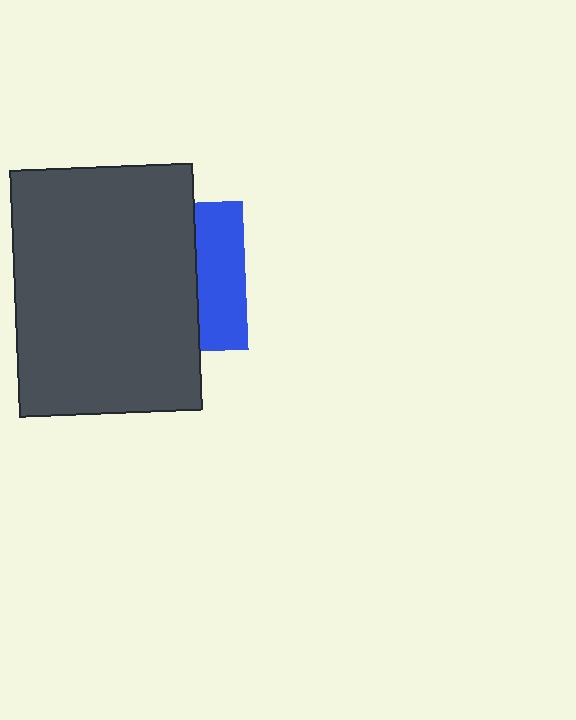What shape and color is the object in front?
The object in front is a dark gray rectangle.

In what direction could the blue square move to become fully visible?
The blue square could move right. That would shift it out from behind the dark gray rectangle entirely.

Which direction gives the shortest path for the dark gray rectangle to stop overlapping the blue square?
Moving left gives the shortest separation.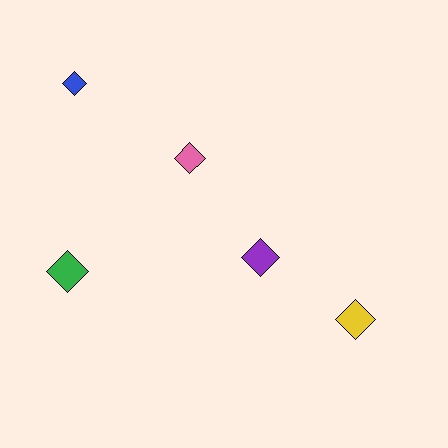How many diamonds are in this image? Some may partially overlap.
There are 5 diamonds.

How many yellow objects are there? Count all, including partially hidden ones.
There is 1 yellow object.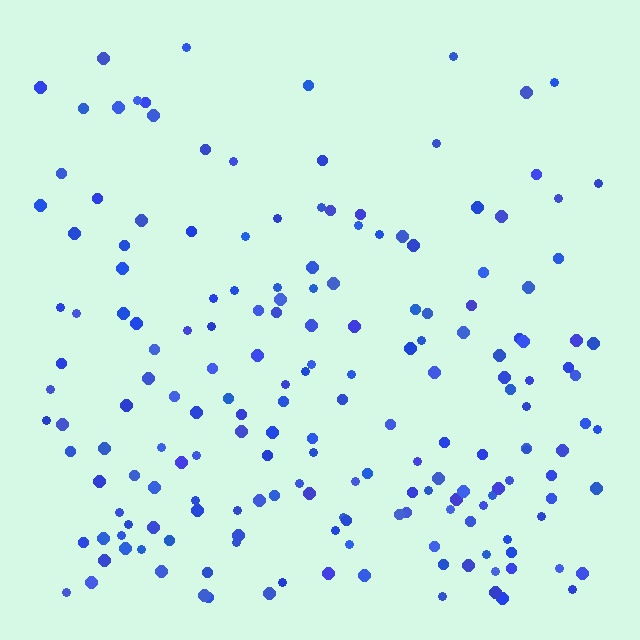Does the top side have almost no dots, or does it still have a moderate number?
Still a moderate number, just noticeably fewer than the bottom.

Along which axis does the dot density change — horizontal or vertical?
Vertical.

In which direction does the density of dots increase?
From top to bottom, with the bottom side densest.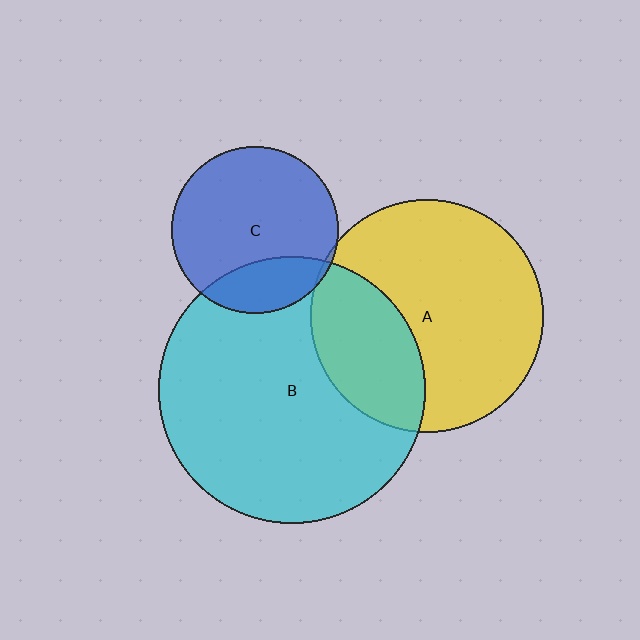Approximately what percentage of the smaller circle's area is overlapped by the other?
Approximately 30%.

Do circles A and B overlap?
Yes.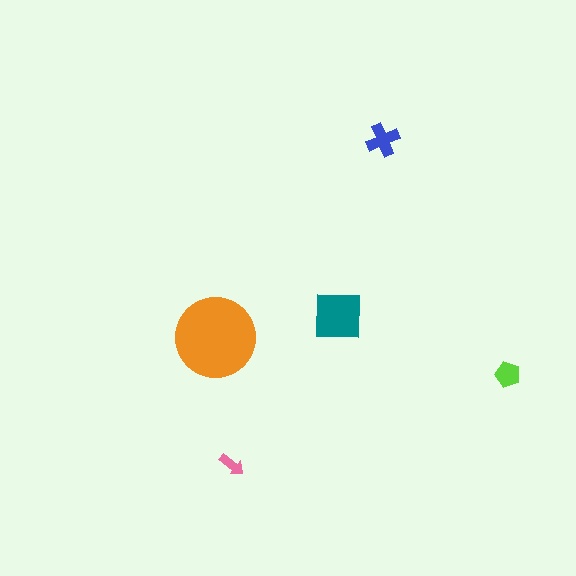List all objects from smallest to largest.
The pink arrow, the lime pentagon, the blue cross, the teal square, the orange circle.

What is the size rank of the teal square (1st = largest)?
2nd.